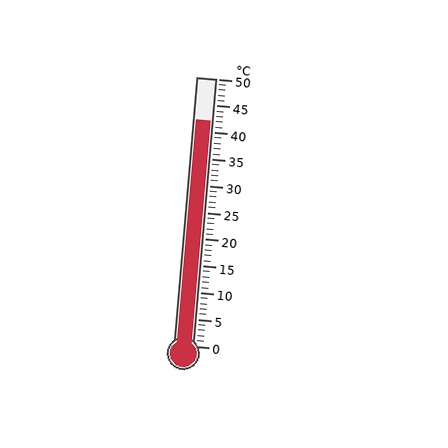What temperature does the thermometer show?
The thermometer shows approximately 42°C.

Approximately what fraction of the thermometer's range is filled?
The thermometer is filled to approximately 85% of its range.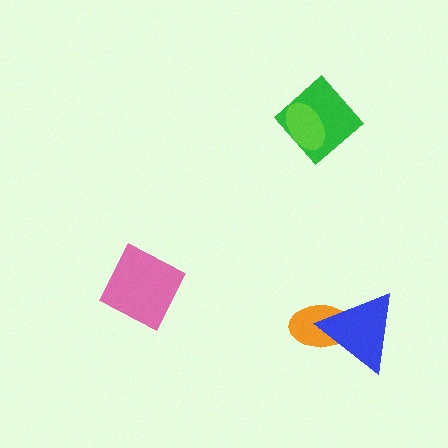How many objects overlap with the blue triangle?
1 object overlaps with the blue triangle.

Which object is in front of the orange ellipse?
The blue triangle is in front of the orange ellipse.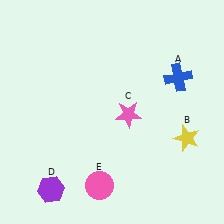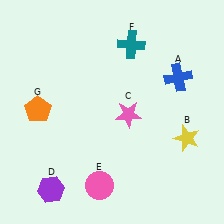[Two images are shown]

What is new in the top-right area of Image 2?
A teal cross (F) was added in the top-right area of Image 2.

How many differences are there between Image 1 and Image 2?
There are 2 differences between the two images.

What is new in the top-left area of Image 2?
An orange pentagon (G) was added in the top-left area of Image 2.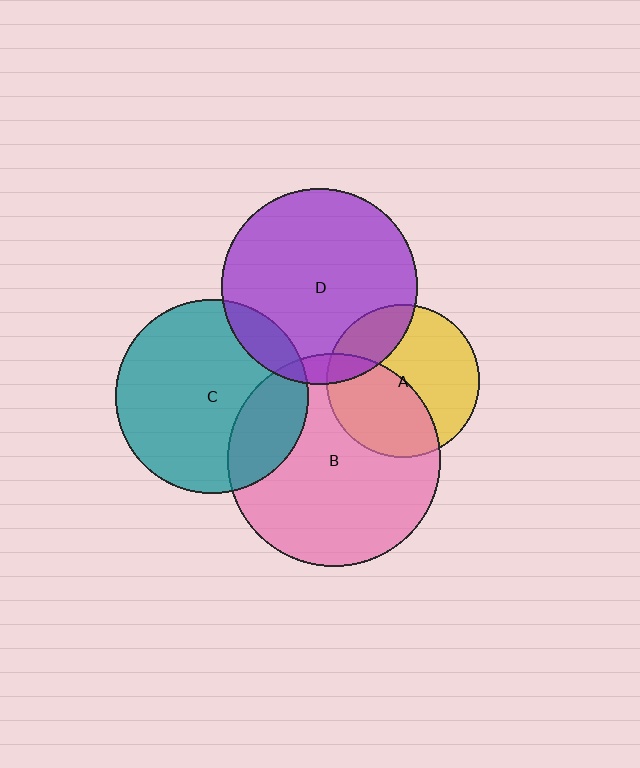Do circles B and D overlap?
Yes.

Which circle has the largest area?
Circle B (pink).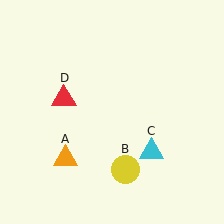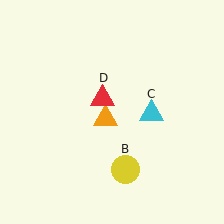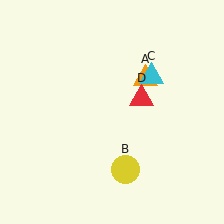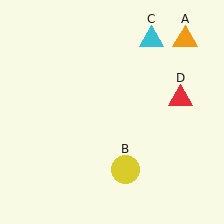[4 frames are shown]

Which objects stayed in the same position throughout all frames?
Yellow circle (object B) remained stationary.